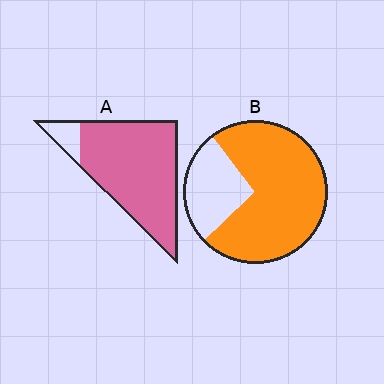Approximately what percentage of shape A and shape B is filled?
A is approximately 90% and B is approximately 75%.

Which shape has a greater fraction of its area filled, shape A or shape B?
Shape A.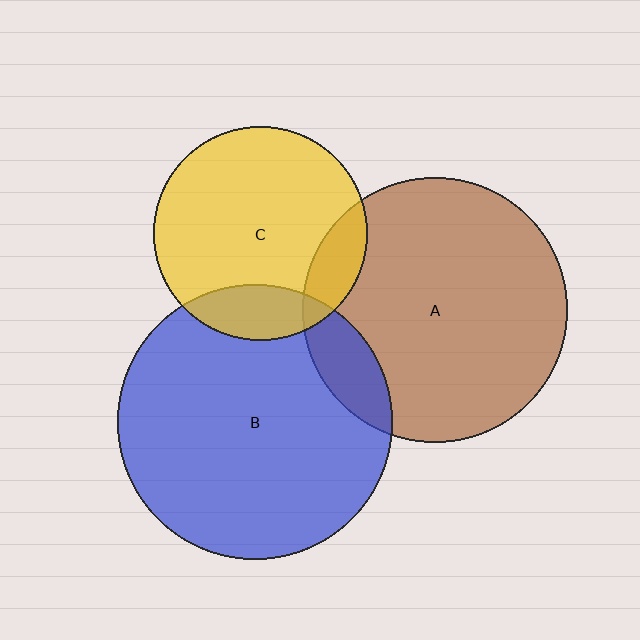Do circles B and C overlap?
Yes.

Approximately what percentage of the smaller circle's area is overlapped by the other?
Approximately 15%.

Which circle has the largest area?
Circle B (blue).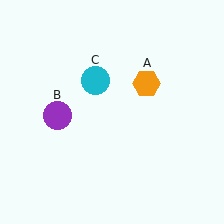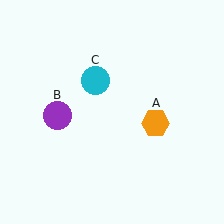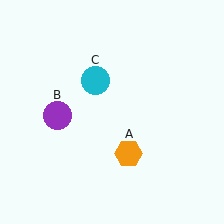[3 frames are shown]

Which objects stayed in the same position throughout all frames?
Purple circle (object B) and cyan circle (object C) remained stationary.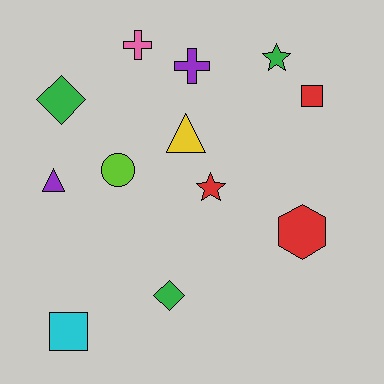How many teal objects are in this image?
There are no teal objects.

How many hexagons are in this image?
There is 1 hexagon.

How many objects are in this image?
There are 12 objects.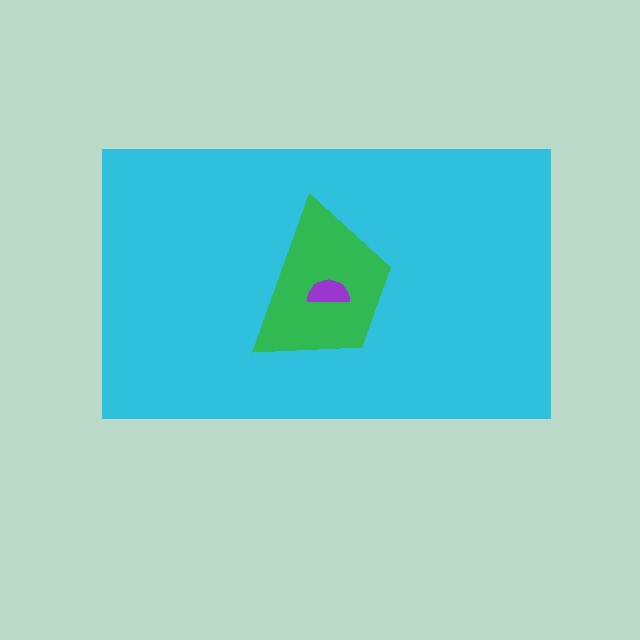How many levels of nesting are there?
3.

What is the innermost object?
The purple semicircle.